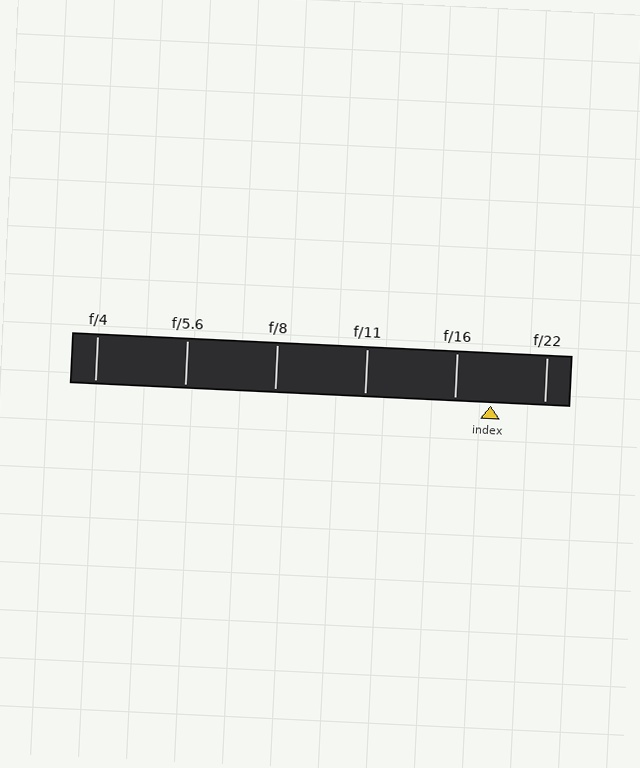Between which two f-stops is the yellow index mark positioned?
The index mark is between f/16 and f/22.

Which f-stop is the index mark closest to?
The index mark is closest to f/16.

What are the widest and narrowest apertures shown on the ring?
The widest aperture shown is f/4 and the narrowest is f/22.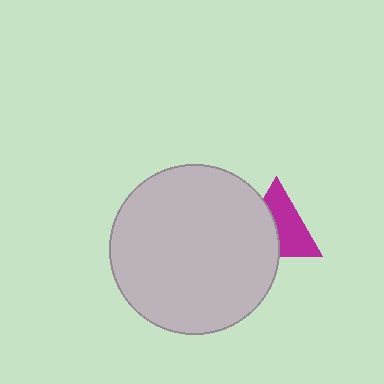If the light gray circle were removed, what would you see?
You would see the complete magenta triangle.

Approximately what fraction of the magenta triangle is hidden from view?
Roughly 45% of the magenta triangle is hidden behind the light gray circle.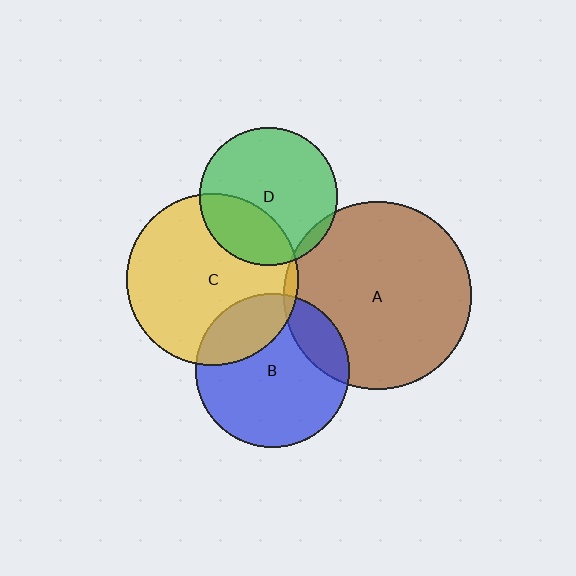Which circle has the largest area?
Circle A (brown).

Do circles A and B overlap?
Yes.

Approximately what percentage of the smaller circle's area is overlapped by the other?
Approximately 15%.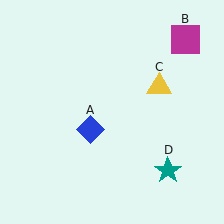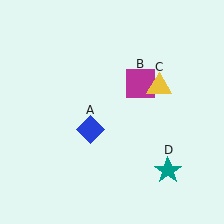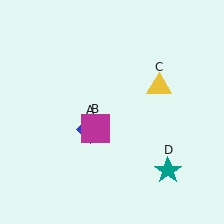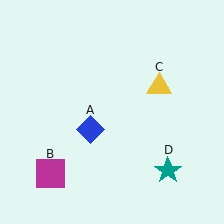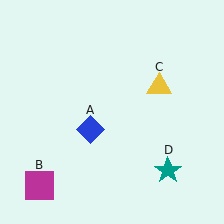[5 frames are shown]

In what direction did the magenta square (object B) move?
The magenta square (object B) moved down and to the left.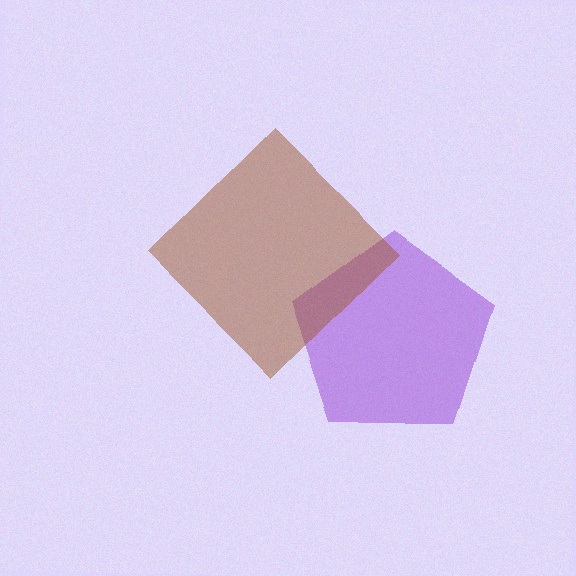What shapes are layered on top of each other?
The layered shapes are: a purple pentagon, a brown diamond.